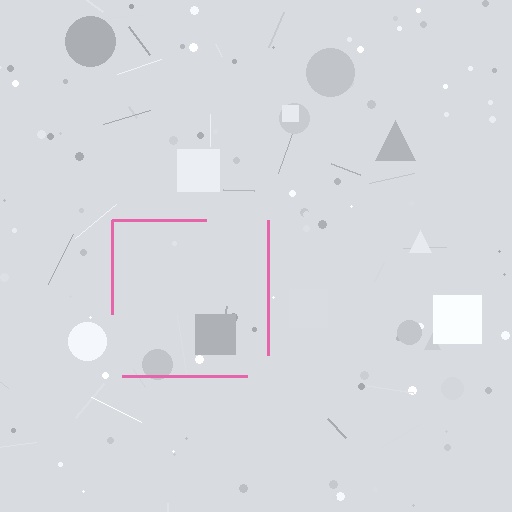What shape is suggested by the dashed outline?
The dashed outline suggests a square.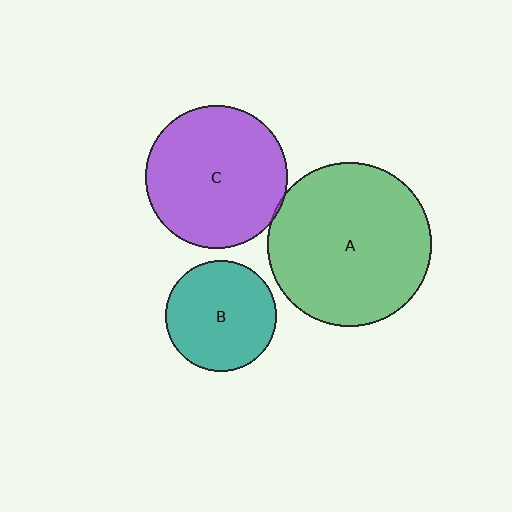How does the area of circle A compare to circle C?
Approximately 1.3 times.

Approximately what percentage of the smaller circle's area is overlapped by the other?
Approximately 5%.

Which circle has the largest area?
Circle A (green).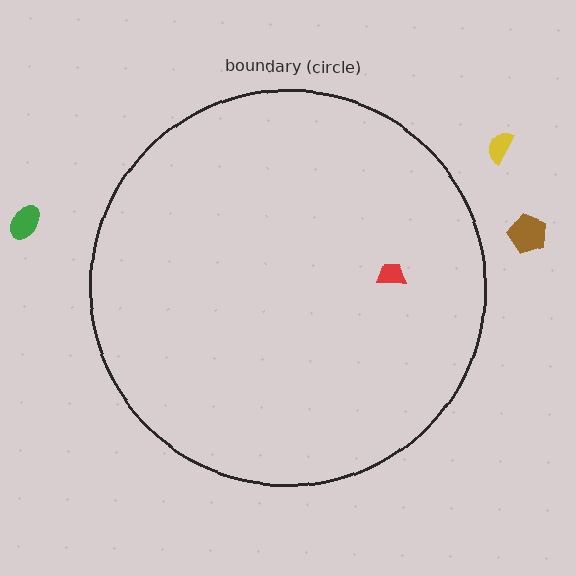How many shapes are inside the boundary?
1 inside, 3 outside.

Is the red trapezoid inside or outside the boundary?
Inside.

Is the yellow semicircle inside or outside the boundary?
Outside.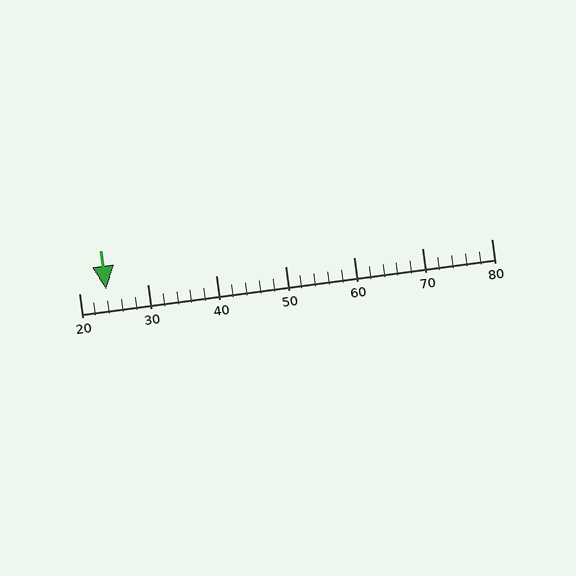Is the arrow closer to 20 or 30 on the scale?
The arrow is closer to 20.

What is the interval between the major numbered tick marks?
The major tick marks are spaced 10 units apart.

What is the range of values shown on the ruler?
The ruler shows values from 20 to 80.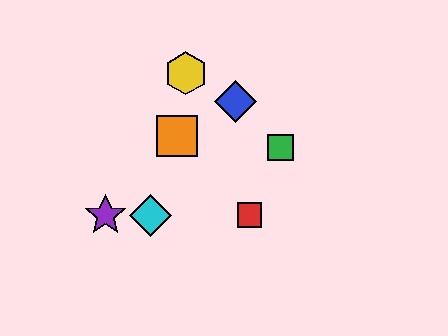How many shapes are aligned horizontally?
3 shapes (the red square, the purple star, the cyan diamond) are aligned horizontally.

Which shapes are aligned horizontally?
The red square, the purple star, the cyan diamond are aligned horizontally.